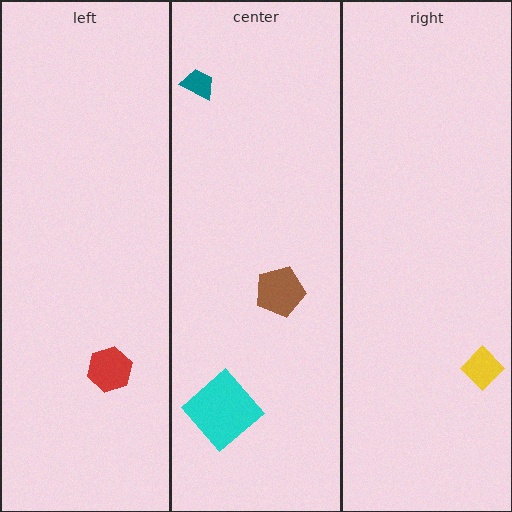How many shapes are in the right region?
1.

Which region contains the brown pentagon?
The center region.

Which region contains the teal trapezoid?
The center region.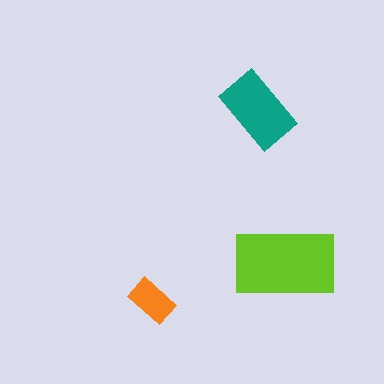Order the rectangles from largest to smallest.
the lime one, the teal one, the orange one.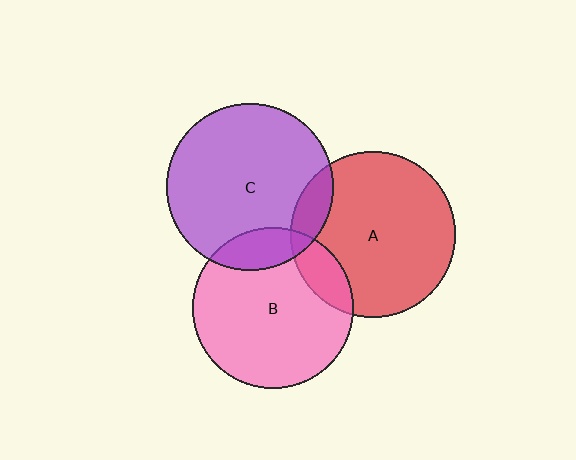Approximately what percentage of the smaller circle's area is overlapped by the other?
Approximately 15%.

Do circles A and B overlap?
Yes.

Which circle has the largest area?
Circle C (purple).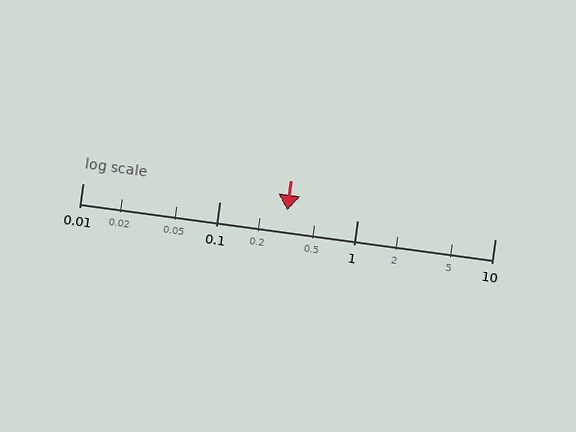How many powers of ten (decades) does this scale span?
The scale spans 3 decades, from 0.01 to 10.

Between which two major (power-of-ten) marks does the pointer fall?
The pointer is between 0.1 and 1.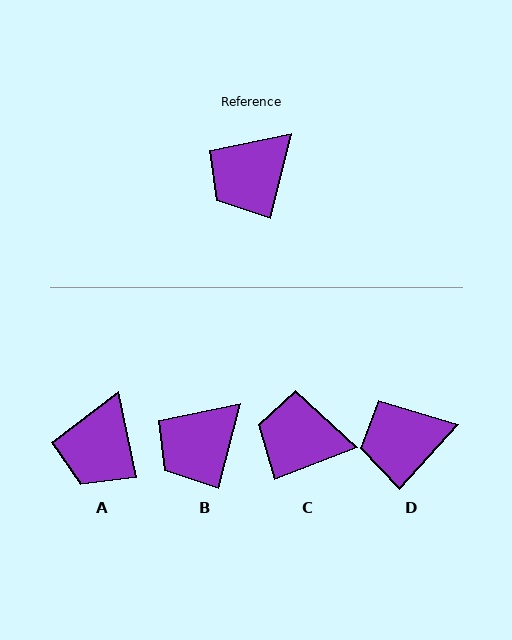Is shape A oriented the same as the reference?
No, it is off by about 26 degrees.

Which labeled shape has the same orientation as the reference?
B.